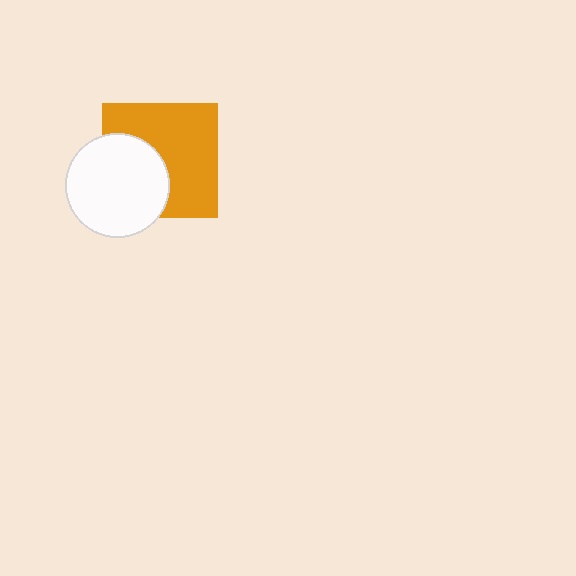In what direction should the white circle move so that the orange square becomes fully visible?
The white circle should move left. That is the shortest direction to clear the overlap and leave the orange square fully visible.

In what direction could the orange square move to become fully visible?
The orange square could move right. That would shift it out from behind the white circle entirely.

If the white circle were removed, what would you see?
You would see the complete orange square.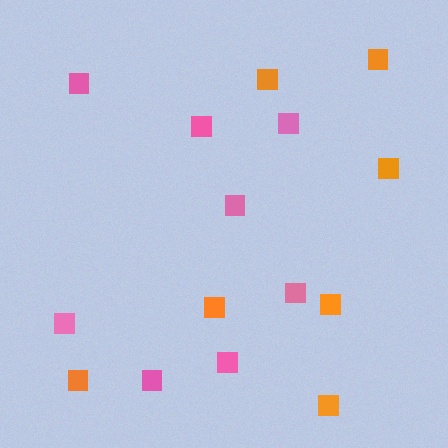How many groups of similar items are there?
There are 2 groups: one group of orange squares (7) and one group of pink squares (8).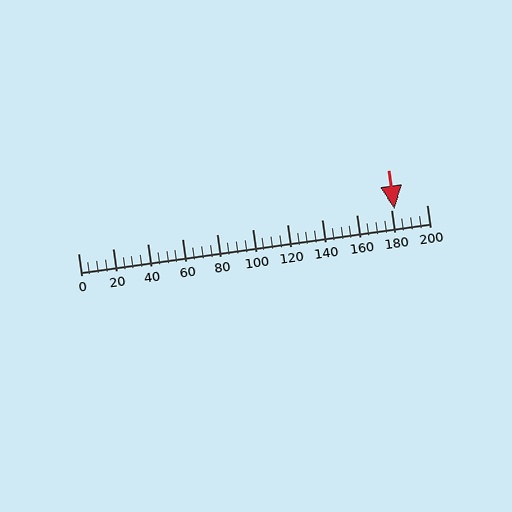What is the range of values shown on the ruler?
The ruler shows values from 0 to 200.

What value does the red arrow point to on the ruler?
The red arrow points to approximately 182.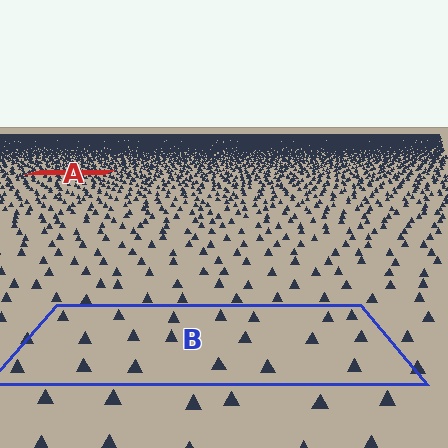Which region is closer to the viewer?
Region B is closer. The texture elements there are larger and more spread out.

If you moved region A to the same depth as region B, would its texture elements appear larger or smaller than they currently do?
They would appear larger. At a closer depth, the same texture elements are projected at a bigger on-screen size.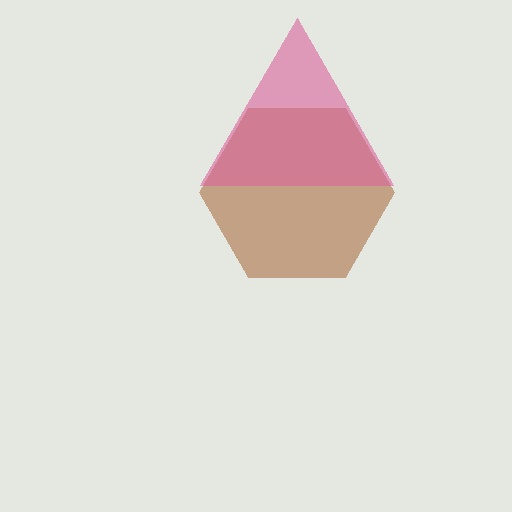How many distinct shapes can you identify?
There are 2 distinct shapes: a brown hexagon, a pink triangle.